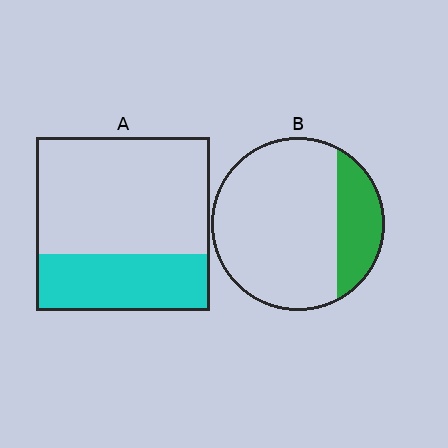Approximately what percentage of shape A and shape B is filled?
A is approximately 35% and B is approximately 20%.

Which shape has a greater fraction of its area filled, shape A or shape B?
Shape A.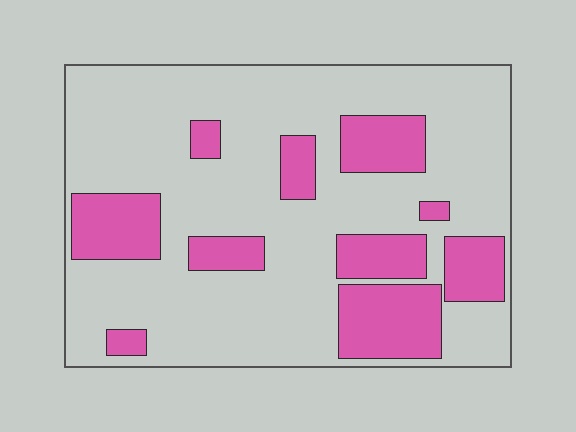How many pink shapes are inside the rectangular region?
10.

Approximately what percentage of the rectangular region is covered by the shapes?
Approximately 25%.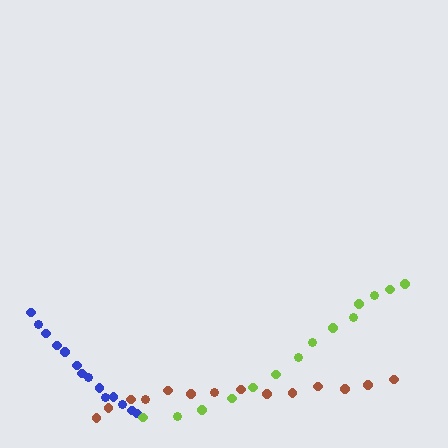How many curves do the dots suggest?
There are 3 distinct paths.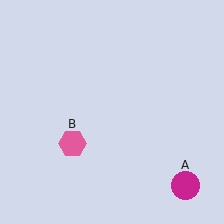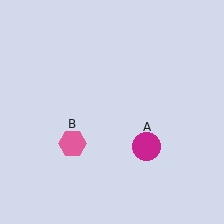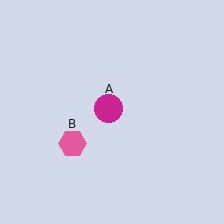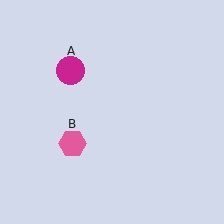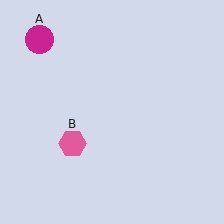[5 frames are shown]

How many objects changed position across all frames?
1 object changed position: magenta circle (object A).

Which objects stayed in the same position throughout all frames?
Pink hexagon (object B) remained stationary.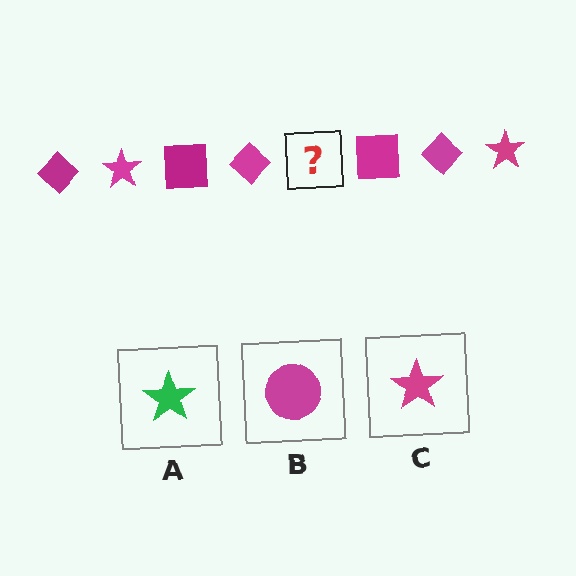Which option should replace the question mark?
Option C.